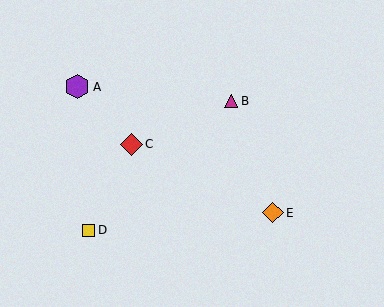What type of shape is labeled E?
Shape E is an orange diamond.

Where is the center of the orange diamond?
The center of the orange diamond is at (273, 213).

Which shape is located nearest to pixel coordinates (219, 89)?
The magenta triangle (labeled B) at (231, 101) is nearest to that location.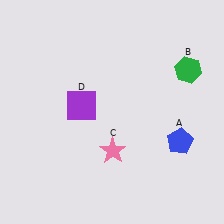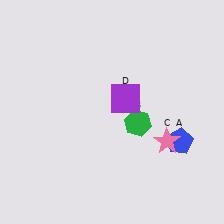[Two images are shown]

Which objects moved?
The objects that moved are: the green hexagon (B), the pink star (C), the purple square (D).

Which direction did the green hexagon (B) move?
The green hexagon (B) moved down.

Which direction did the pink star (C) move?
The pink star (C) moved right.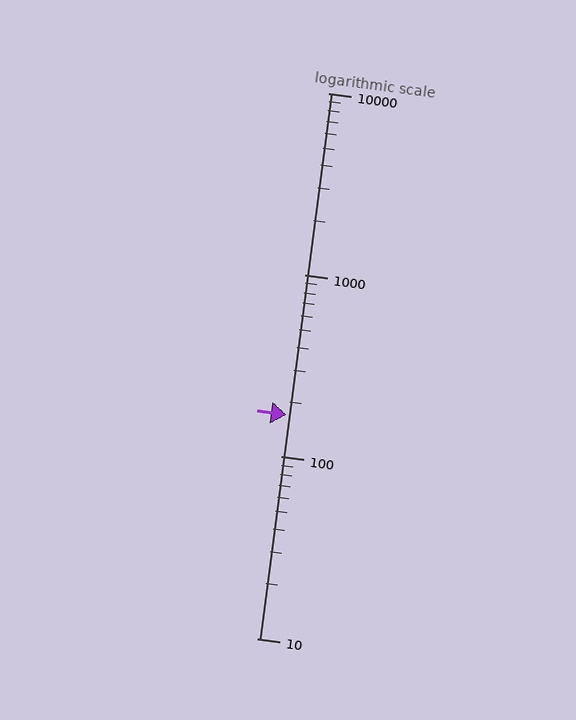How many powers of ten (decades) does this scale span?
The scale spans 3 decades, from 10 to 10000.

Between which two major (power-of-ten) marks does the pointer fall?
The pointer is between 100 and 1000.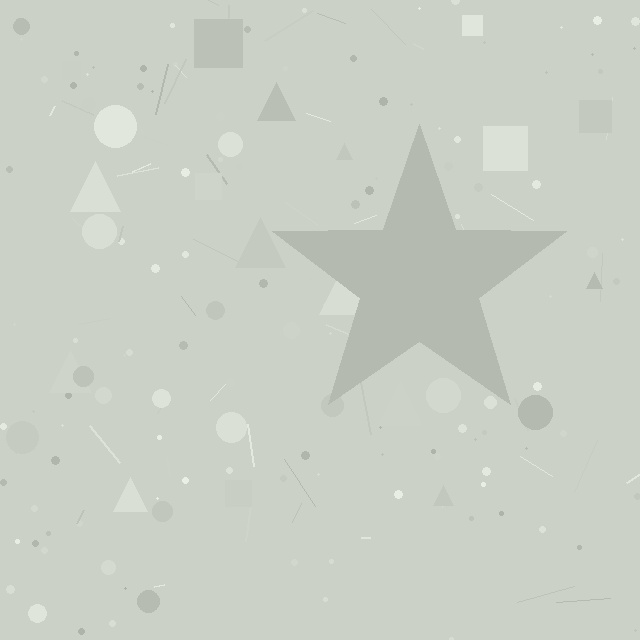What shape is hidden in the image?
A star is hidden in the image.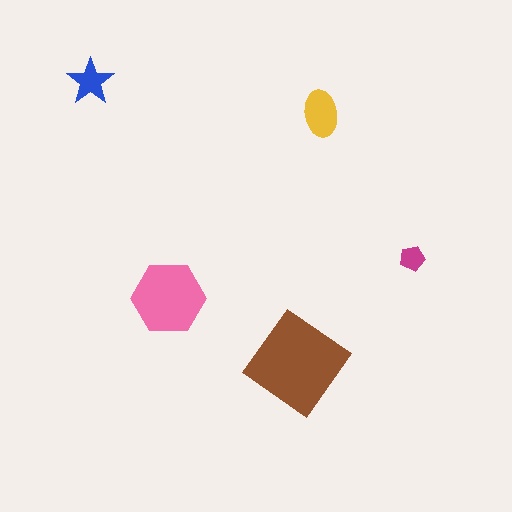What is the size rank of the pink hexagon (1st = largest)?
2nd.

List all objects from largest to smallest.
The brown diamond, the pink hexagon, the yellow ellipse, the blue star, the magenta pentagon.